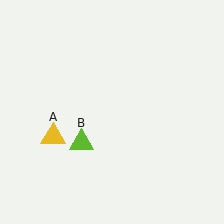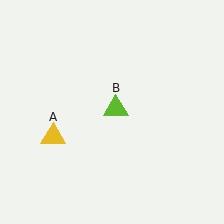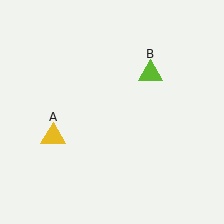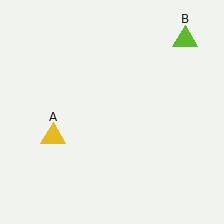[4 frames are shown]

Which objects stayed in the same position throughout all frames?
Yellow triangle (object A) remained stationary.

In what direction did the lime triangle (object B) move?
The lime triangle (object B) moved up and to the right.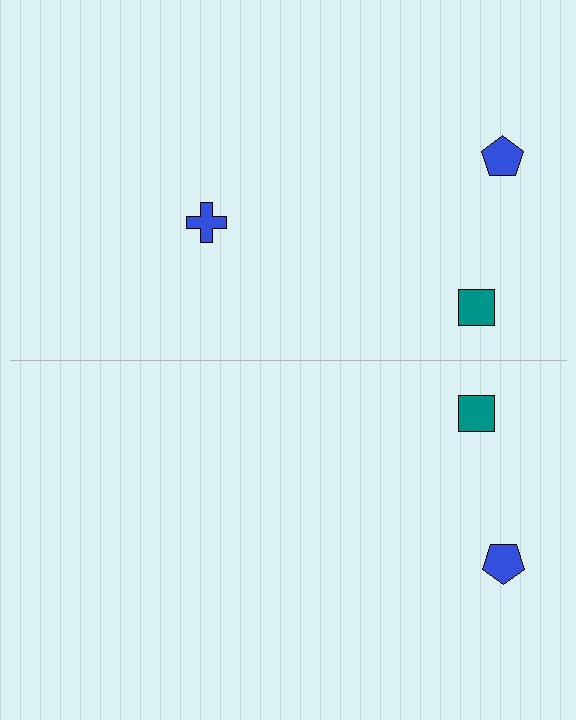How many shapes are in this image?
There are 5 shapes in this image.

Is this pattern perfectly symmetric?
No, the pattern is not perfectly symmetric. A blue cross is missing from the bottom side.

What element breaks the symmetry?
A blue cross is missing from the bottom side.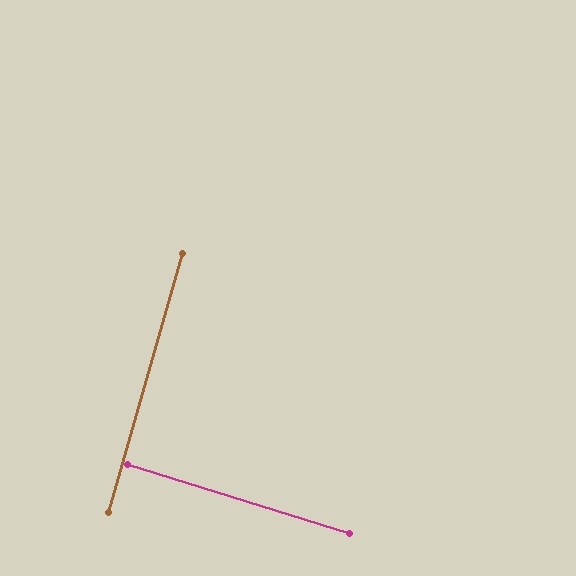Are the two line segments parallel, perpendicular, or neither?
Perpendicular — they meet at approximately 89°.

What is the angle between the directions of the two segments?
Approximately 89 degrees.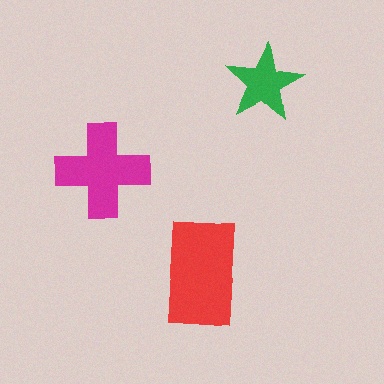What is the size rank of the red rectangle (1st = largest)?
1st.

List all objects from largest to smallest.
The red rectangle, the magenta cross, the green star.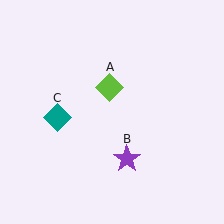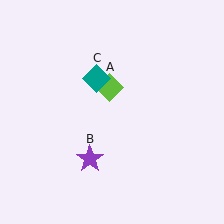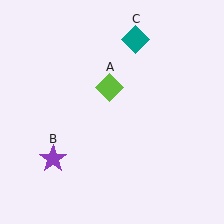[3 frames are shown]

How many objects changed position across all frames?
2 objects changed position: purple star (object B), teal diamond (object C).